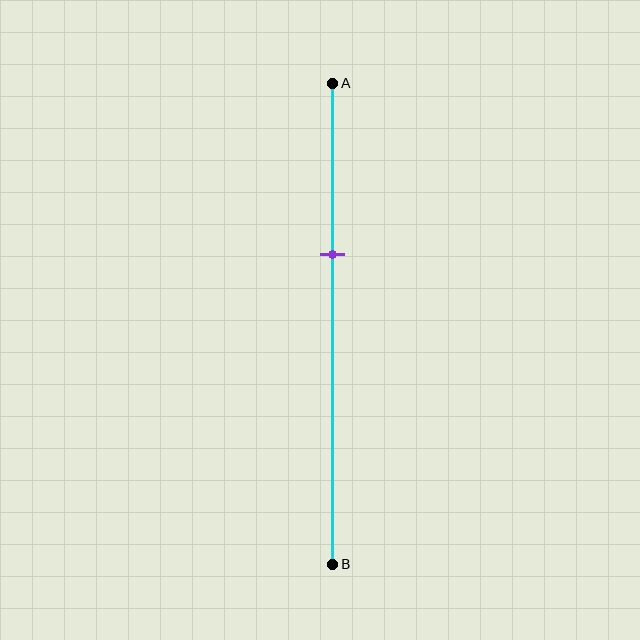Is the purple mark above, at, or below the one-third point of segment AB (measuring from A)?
The purple mark is approximately at the one-third point of segment AB.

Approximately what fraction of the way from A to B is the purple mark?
The purple mark is approximately 35% of the way from A to B.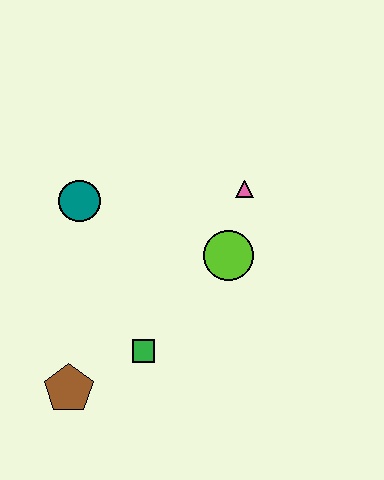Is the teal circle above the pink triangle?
No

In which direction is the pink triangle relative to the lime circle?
The pink triangle is above the lime circle.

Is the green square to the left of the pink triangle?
Yes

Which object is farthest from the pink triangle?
The brown pentagon is farthest from the pink triangle.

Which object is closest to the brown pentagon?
The green square is closest to the brown pentagon.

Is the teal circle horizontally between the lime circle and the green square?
No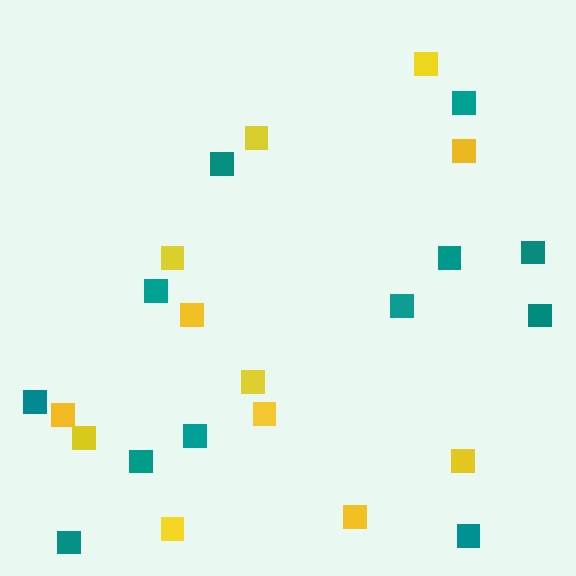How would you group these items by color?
There are 2 groups: one group of yellow squares (12) and one group of teal squares (12).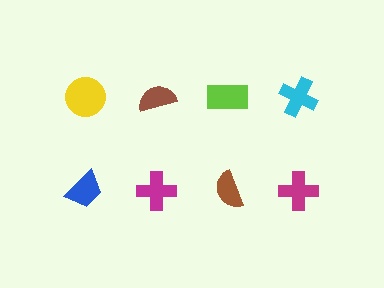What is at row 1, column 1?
A yellow circle.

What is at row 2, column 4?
A magenta cross.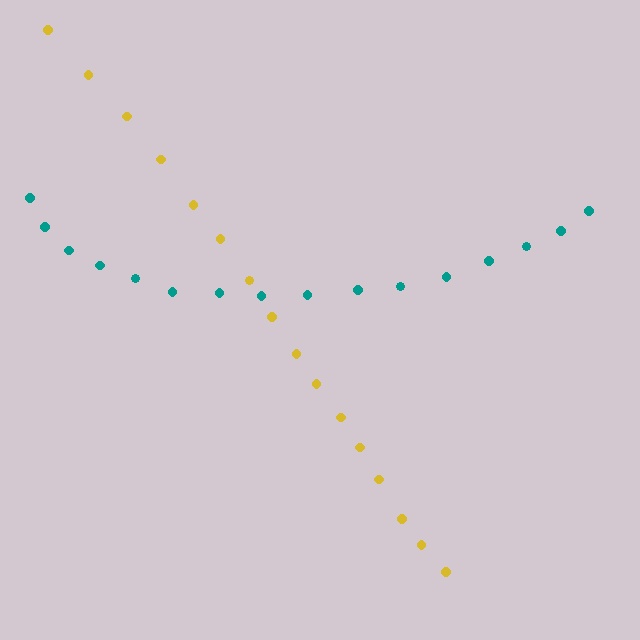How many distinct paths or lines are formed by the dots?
There are 2 distinct paths.